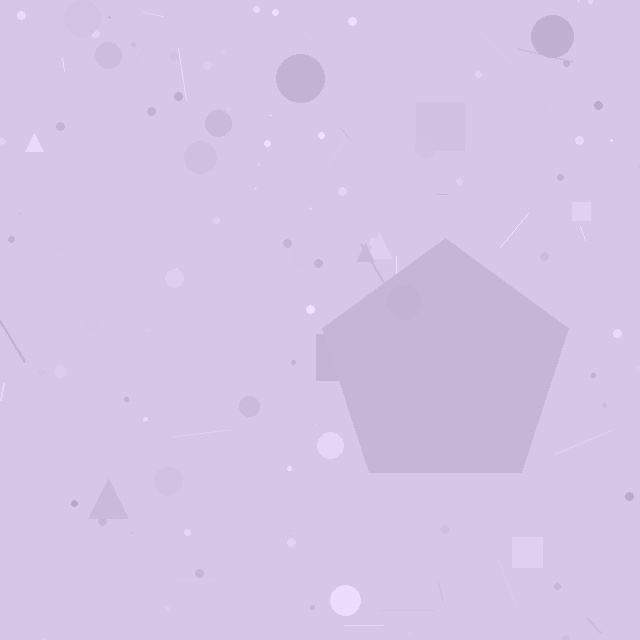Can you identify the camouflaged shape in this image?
The camouflaged shape is a pentagon.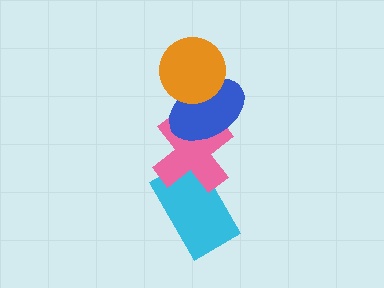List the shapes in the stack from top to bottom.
From top to bottom: the orange circle, the blue ellipse, the pink cross, the cyan rectangle.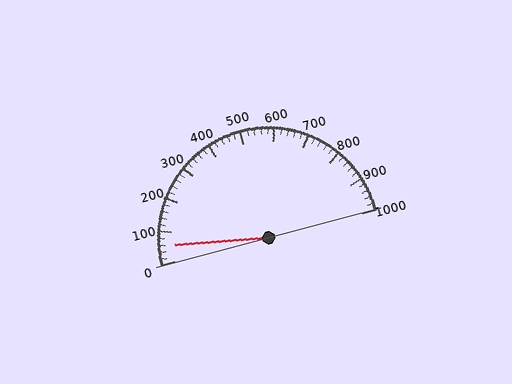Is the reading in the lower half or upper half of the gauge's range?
The reading is in the lower half of the range (0 to 1000).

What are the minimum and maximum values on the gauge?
The gauge ranges from 0 to 1000.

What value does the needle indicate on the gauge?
The needle indicates approximately 60.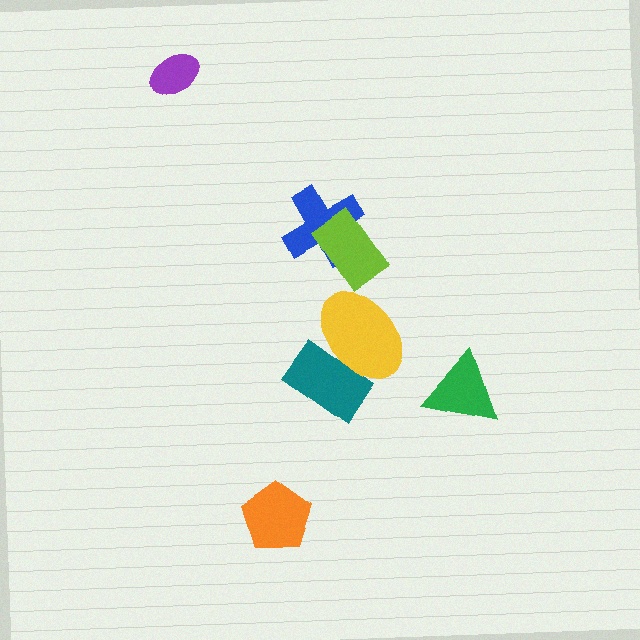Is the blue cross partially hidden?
Yes, it is partially covered by another shape.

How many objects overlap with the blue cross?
1 object overlaps with the blue cross.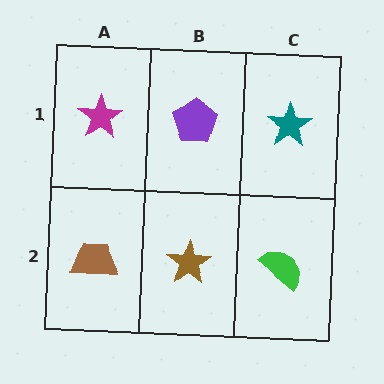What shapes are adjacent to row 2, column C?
A teal star (row 1, column C), a brown star (row 2, column B).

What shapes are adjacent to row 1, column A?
A brown trapezoid (row 2, column A), a purple pentagon (row 1, column B).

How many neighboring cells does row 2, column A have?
2.